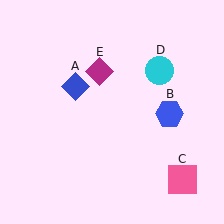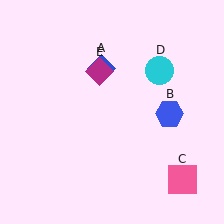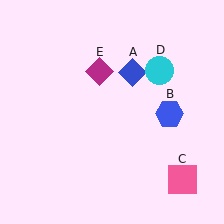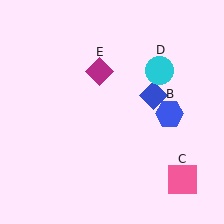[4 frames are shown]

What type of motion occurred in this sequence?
The blue diamond (object A) rotated clockwise around the center of the scene.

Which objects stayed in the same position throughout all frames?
Blue hexagon (object B) and pink square (object C) and cyan circle (object D) and magenta diamond (object E) remained stationary.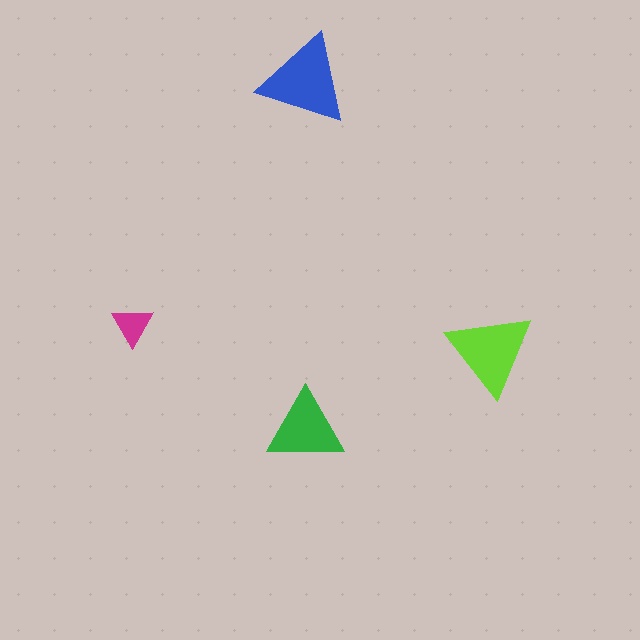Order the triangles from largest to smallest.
the blue one, the lime one, the green one, the magenta one.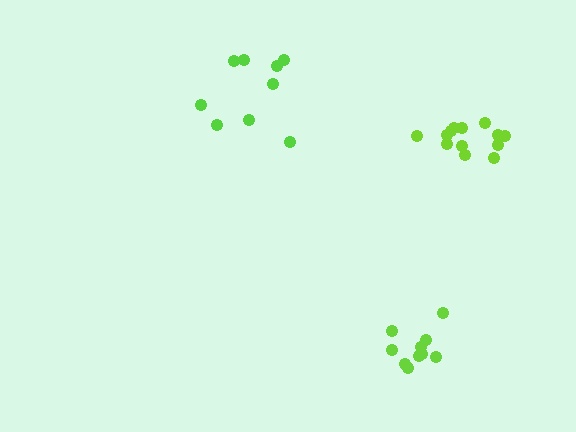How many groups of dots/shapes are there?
There are 3 groups.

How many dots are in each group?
Group 1: 10 dots, Group 2: 13 dots, Group 3: 9 dots (32 total).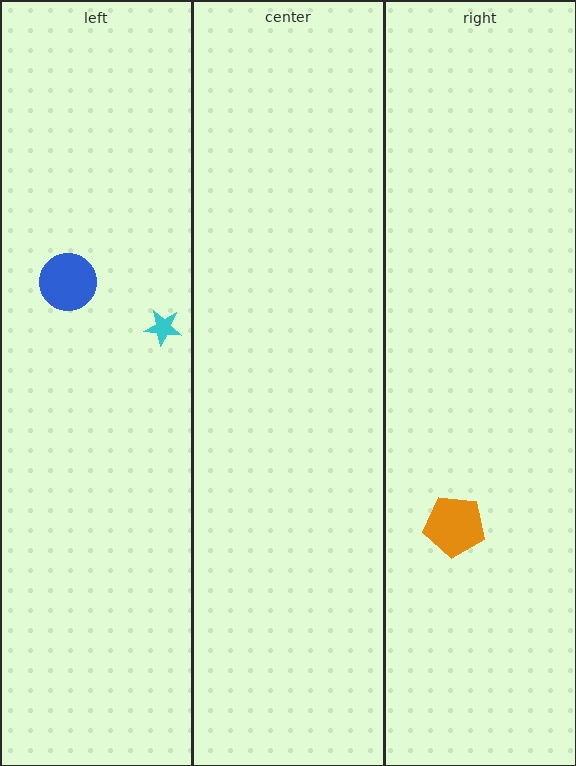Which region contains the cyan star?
The left region.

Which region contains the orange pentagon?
The right region.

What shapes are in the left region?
The cyan star, the blue circle.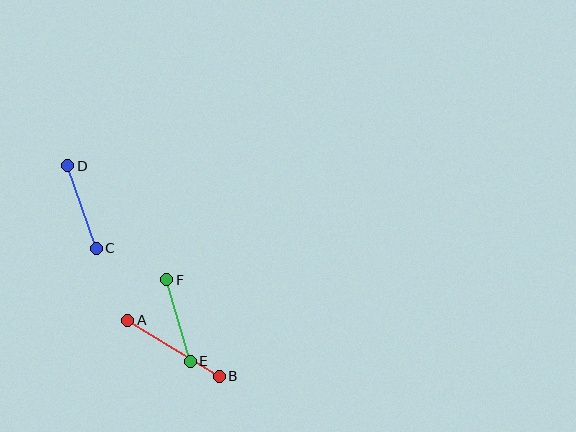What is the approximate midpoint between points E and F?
The midpoint is at approximately (178, 321) pixels.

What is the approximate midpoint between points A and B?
The midpoint is at approximately (174, 348) pixels.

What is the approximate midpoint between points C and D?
The midpoint is at approximately (82, 207) pixels.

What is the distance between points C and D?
The distance is approximately 87 pixels.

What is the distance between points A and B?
The distance is approximately 107 pixels.